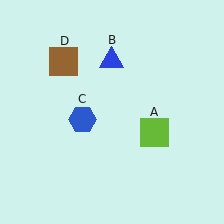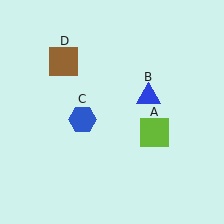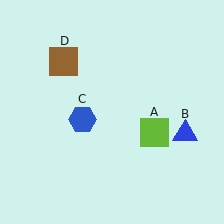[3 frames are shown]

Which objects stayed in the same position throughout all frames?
Lime square (object A) and blue hexagon (object C) and brown square (object D) remained stationary.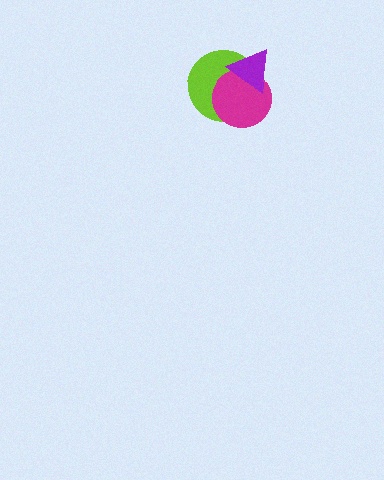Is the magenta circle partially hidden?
Yes, it is partially covered by another shape.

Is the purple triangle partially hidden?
No, no other shape covers it.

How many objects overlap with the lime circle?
2 objects overlap with the lime circle.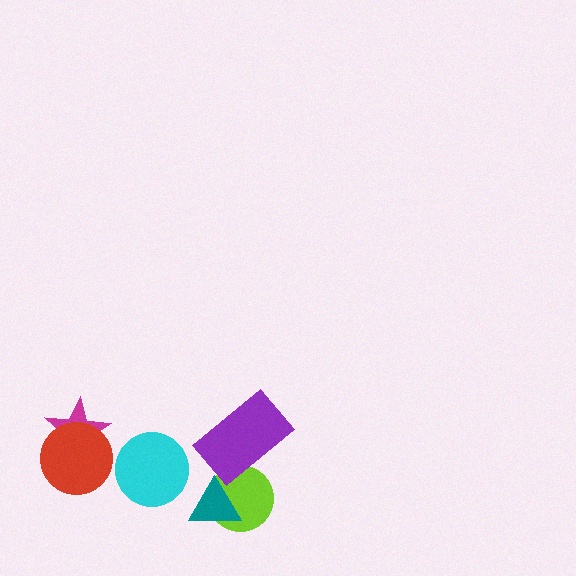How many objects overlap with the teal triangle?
1 object overlaps with the teal triangle.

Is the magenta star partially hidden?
Yes, it is partially covered by another shape.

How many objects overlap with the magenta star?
1 object overlaps with the magenta star.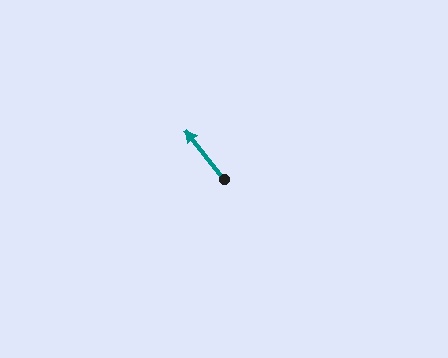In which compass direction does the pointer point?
Northwest.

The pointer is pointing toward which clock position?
Roughly 11 o'clock.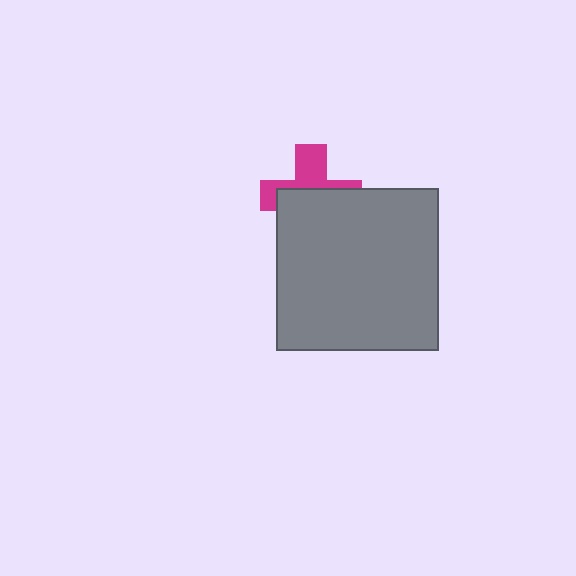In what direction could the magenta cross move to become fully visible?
The magenta cross could move up. That would shift it out from behind the gray square entirely.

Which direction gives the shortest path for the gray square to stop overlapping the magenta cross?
Moving down gives the shortest separation.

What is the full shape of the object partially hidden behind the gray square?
The partially hidden object is a magenta cross.